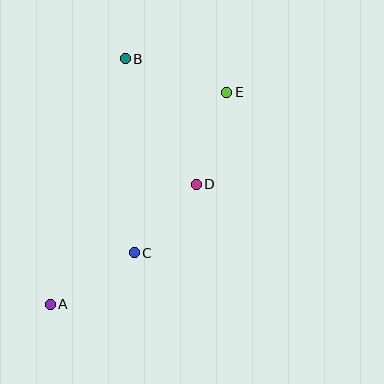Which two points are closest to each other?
Points C and D are closest to each other.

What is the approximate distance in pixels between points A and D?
The distance between A and D is approximately 189 pixels.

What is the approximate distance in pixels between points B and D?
The distance between B and D is approximately 144 pixels.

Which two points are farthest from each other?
Points A and E are farthest from each other.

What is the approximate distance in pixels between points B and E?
The distance between B and E is approximately 107 pixels.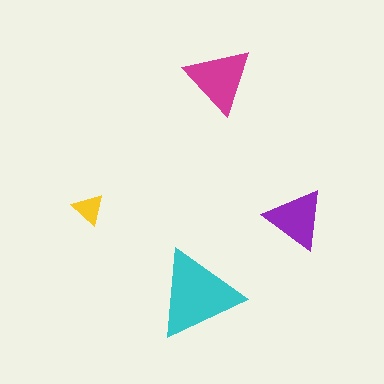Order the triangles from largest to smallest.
the cyan one, the magenta one, the purple one, the yellow one.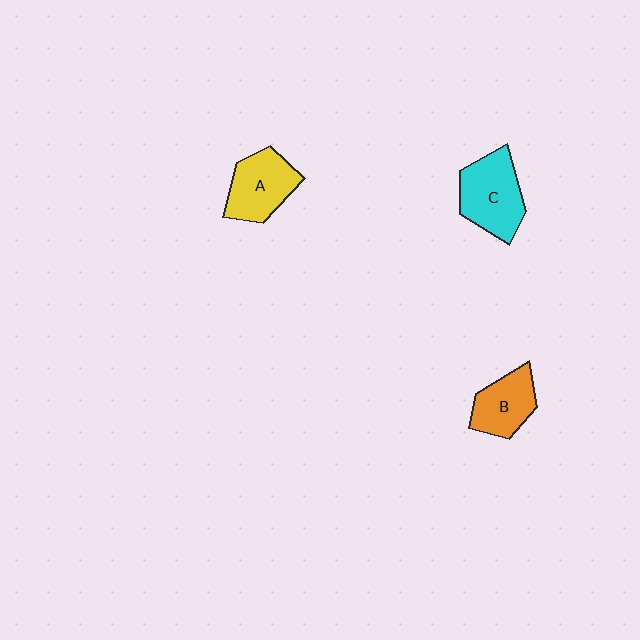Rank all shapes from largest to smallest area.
From largest to smallest: C (cyan), A (yellow), B (orange).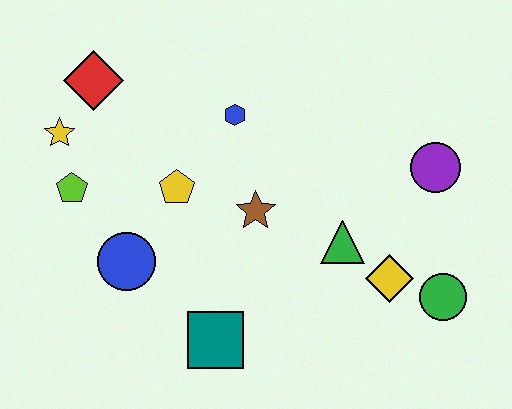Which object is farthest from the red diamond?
The green circle is farthest from the red diamond.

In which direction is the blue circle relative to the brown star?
The blue circle is to the left of the brown star.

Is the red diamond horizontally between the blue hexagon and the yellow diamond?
No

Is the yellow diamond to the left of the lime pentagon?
No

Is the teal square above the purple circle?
No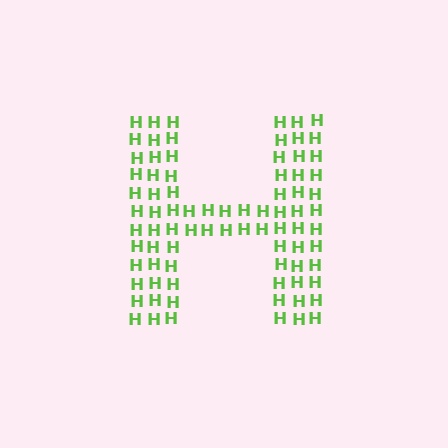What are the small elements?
The small elements are letter H's.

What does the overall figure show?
The overall figure shows the letter H.